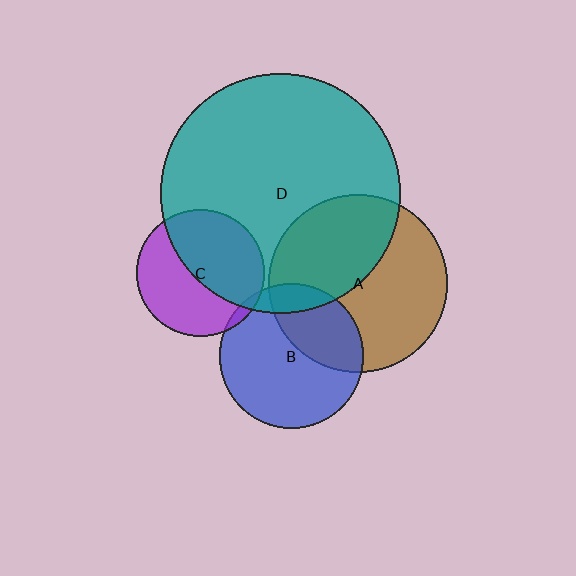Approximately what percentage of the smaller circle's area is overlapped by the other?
Approximately 10%.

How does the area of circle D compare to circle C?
Approximately 3.6 times.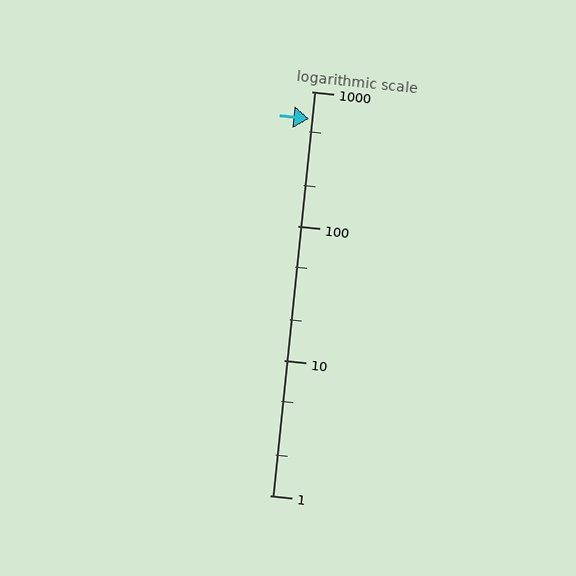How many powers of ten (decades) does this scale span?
The scale spans 3 decades, from 1 to 1000.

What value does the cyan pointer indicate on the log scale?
The pointer indicates approximately 630.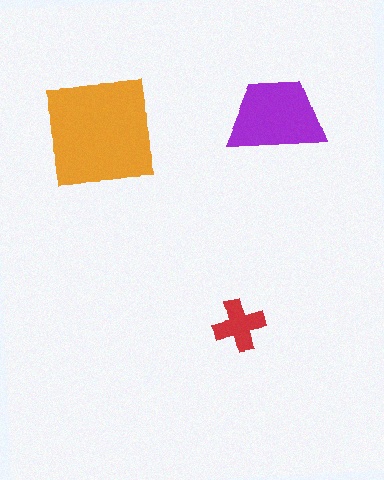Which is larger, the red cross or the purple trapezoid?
The purple trapezoid.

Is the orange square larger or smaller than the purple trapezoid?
Larger.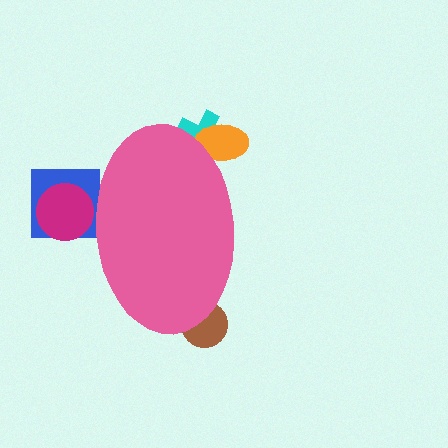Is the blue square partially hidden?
Yes, the blue square is partially hidden behind the pink ellipse.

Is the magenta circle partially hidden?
Yes, the magenta circle is partially hidden behind the pink ellipse.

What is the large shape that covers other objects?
A pink ellipse.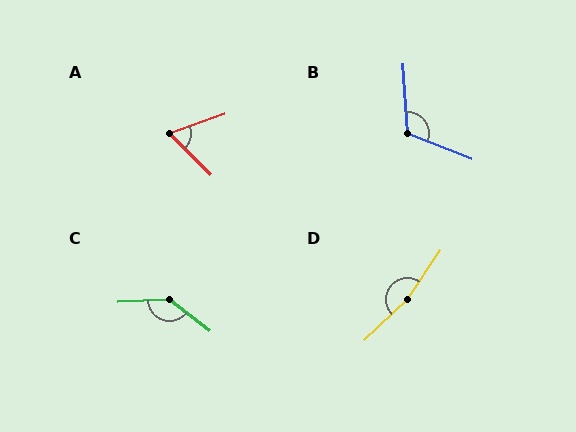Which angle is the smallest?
A, at approximately 65 degrees.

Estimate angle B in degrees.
Approximately 115 degrees.